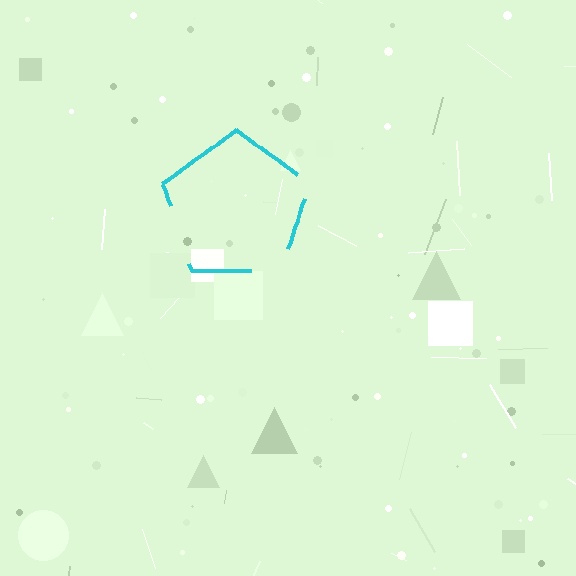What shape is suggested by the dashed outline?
The dashed outline suggests a pentagon.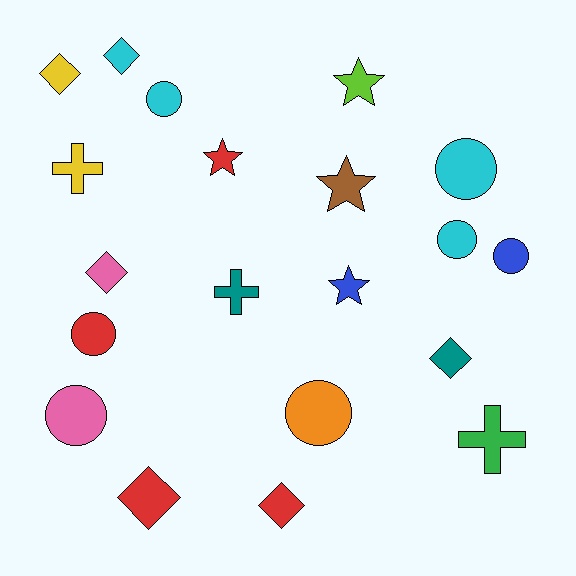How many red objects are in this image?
There are 4 red objects.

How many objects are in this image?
There are 20 objects.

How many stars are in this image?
There are 4 stars.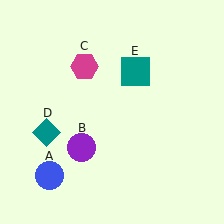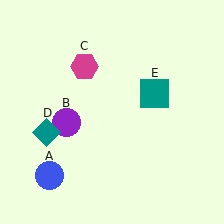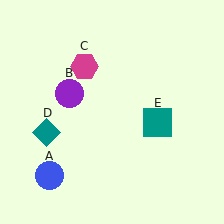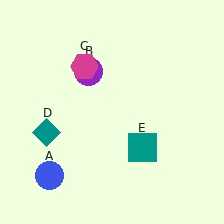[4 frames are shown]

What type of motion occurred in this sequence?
The purple circle (object B), teal square (object E) rotated clockwise around the center of the scene.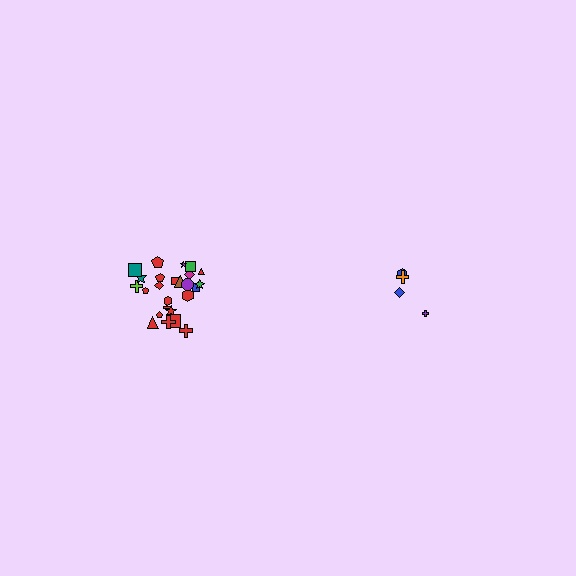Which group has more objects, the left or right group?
The left group.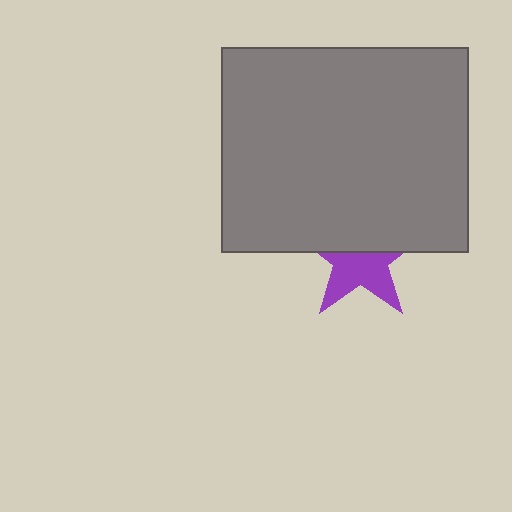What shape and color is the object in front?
The object in front is a gray rectangle.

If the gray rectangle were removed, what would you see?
You would see the complete purple star.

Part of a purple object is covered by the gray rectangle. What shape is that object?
It is a star.